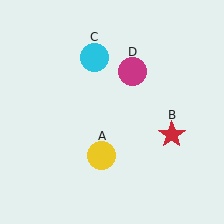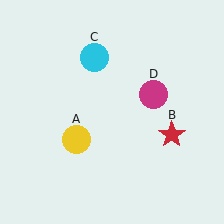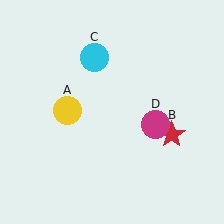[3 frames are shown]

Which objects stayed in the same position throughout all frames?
Red star (object B) and cyan circle (object C) remained stationary.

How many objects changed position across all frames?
2 objects changed position: yellow circle (object A), magenta circle (object D).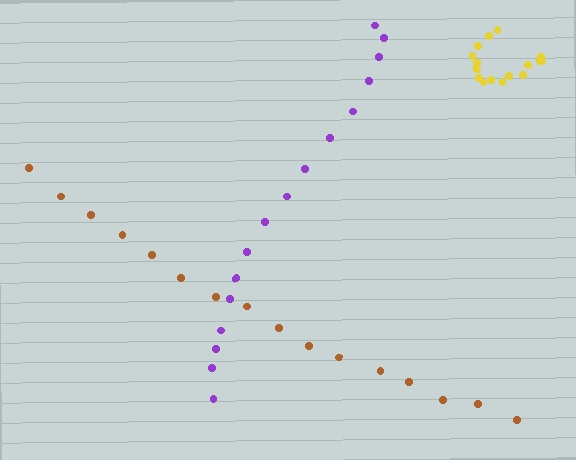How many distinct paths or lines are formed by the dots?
There are 3 distinct paths.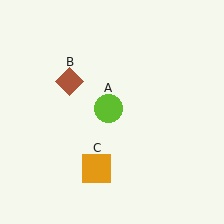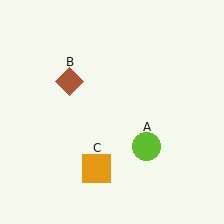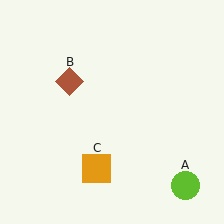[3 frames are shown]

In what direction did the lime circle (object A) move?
The lime circle (object A) moved down and to the right.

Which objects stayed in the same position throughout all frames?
Brown diamond (object B) and orange square (object C) remained stationary.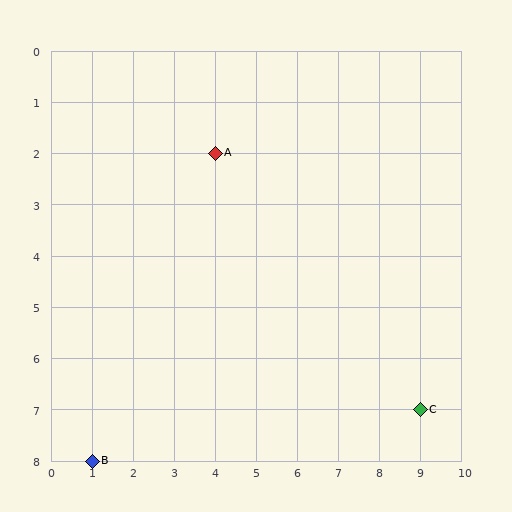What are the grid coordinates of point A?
Point A is at grid coordinates (4, 2).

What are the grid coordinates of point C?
Point C is at grid coordinates (9, 7).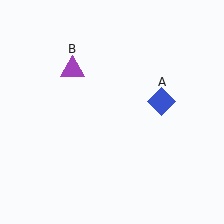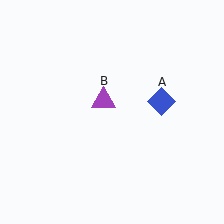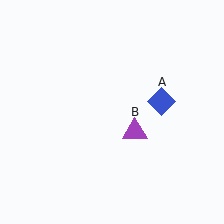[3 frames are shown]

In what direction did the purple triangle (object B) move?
The purple triangle (object B) moved down and to the right.